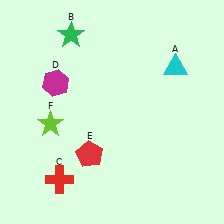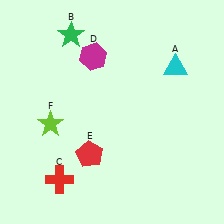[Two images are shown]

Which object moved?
The magenta hexagon (D) moved right.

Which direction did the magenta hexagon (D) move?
The magenta hexagon (D) moved right.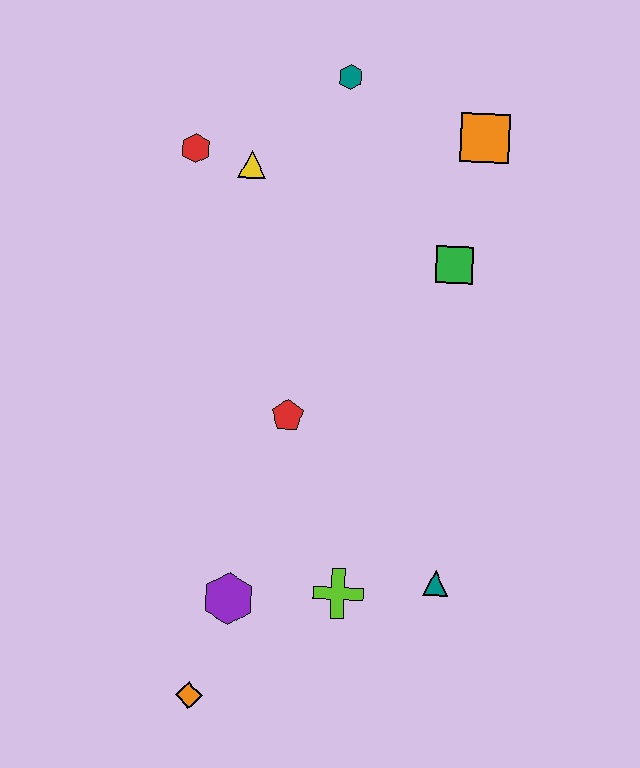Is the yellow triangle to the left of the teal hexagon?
Yes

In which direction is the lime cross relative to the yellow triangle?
The lime cross is below the yellow triangle.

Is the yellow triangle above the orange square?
No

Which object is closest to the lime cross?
The teal triangle is closest to the lime cross.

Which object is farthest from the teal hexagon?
The orange diamond is farthest from the teal hexagon.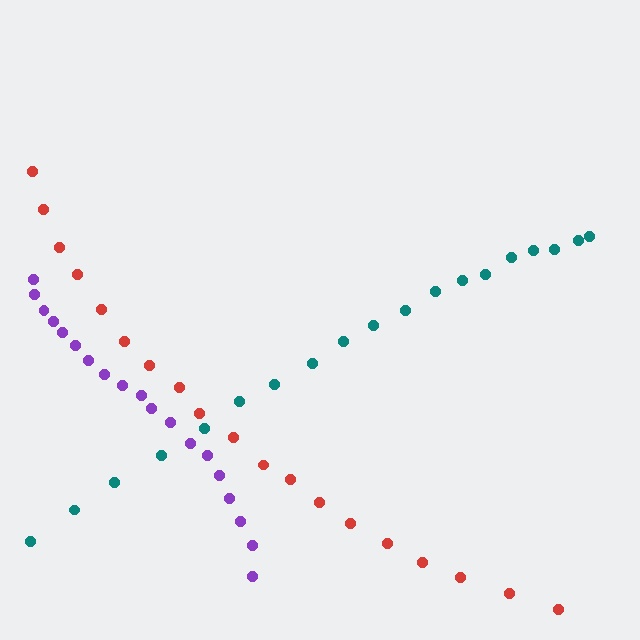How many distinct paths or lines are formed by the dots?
There are 3 distinct paths.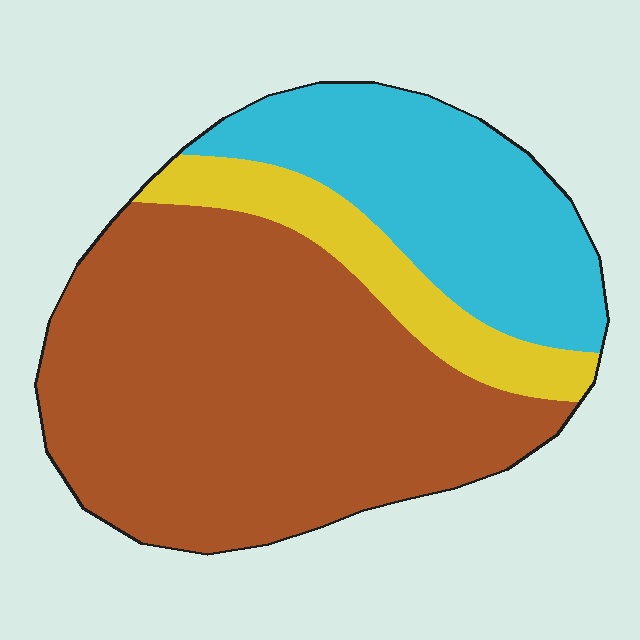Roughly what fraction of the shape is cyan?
Cyan takes up between a sixth and a third of the shape.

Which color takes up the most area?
Brown, at roughly 60%.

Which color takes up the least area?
Yellow, at roughly 15%.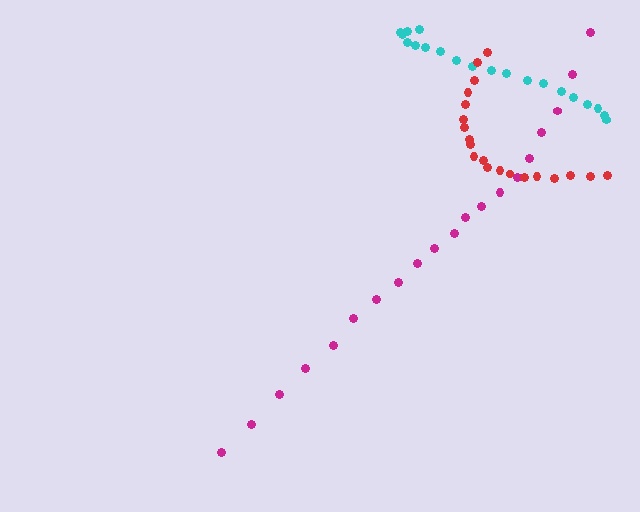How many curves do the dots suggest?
There are 3 distinct paths.